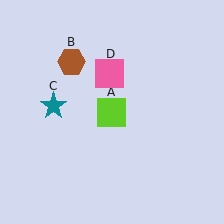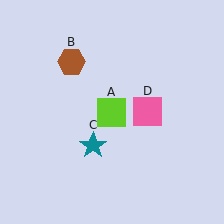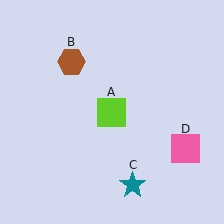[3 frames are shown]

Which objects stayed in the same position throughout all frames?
Lime square (object A) and brown hexagon (object B) remained stationary.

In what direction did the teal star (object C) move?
The teal star (object C) moved down and to the right.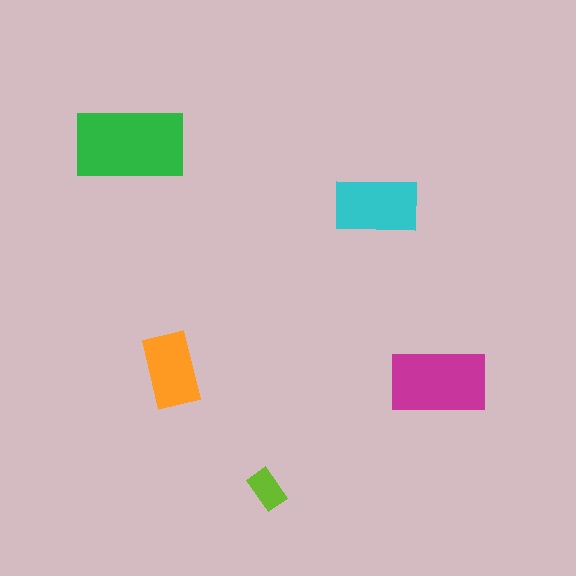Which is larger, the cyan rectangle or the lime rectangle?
The cyan one.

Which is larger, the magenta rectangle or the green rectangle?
The green one.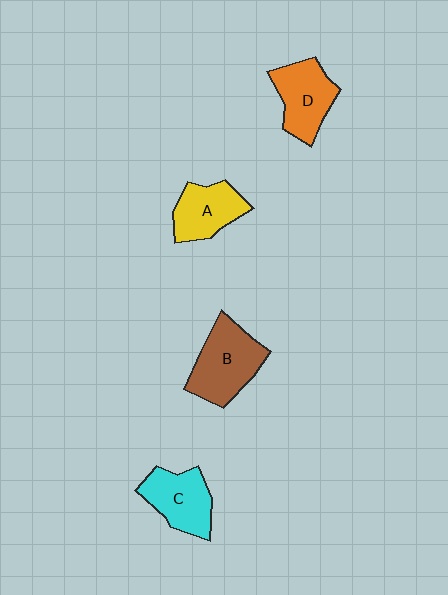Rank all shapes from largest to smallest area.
From largest to smallest: B (brown), D (orange), C (cyan), A (yellow).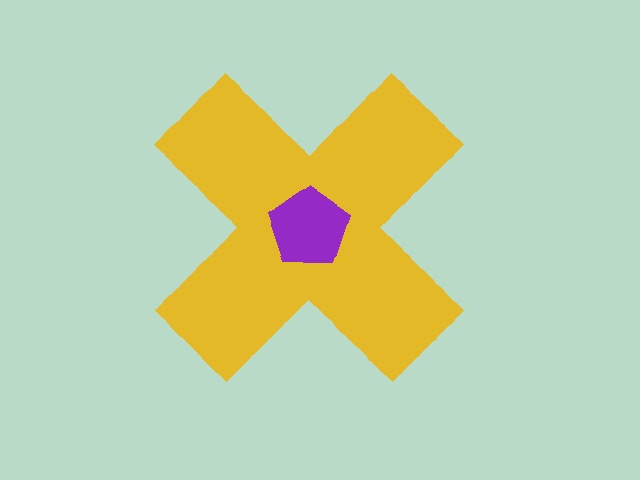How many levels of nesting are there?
2.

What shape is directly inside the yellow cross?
The purple pentagon.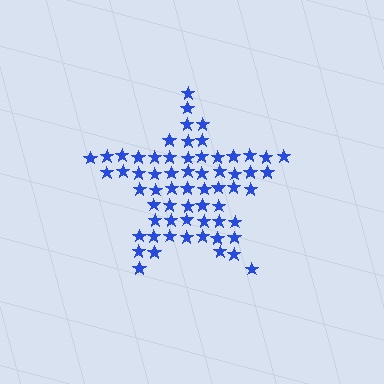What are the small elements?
The small elements are stars.